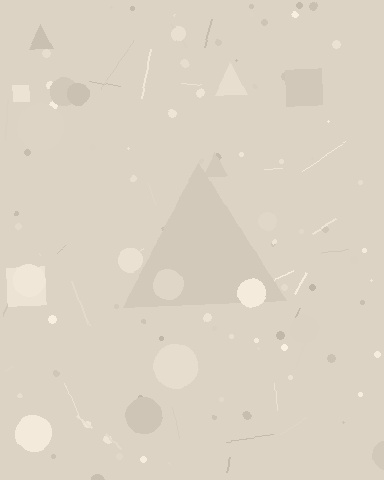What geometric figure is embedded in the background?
A triangle is embedded in the background.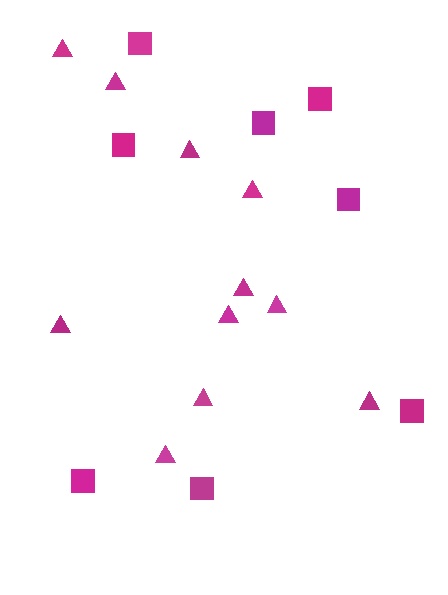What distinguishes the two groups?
There are 2 groups: one group of triangles (11) and one group of squares (8).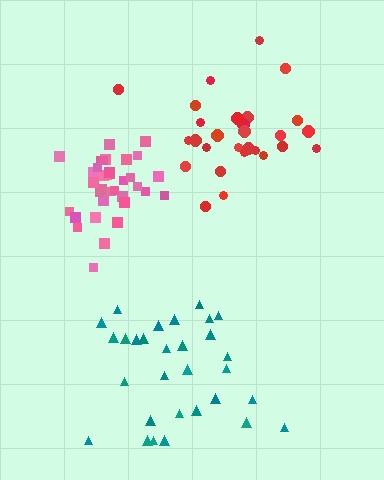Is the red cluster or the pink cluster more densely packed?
Pink.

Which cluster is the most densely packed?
Pink.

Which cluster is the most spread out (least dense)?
Teal.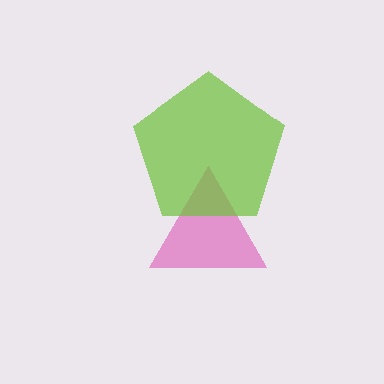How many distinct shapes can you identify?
There are 2 distinct shapes: a magenta triangle, a lime pentagon.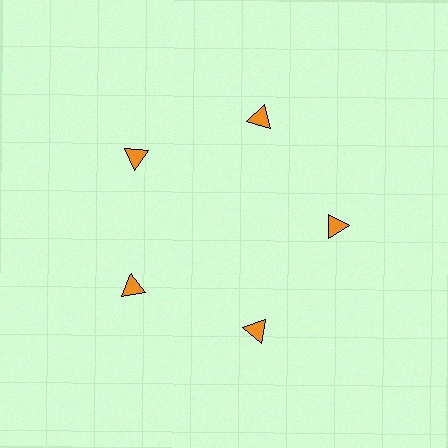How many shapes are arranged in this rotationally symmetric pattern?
There are 5 shapes, arranged in 5 groups of 1.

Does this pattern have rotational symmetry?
Yes, this pattern has 5-fold rotational symmetry. It looks the same after rotating 72 degrees around the center.